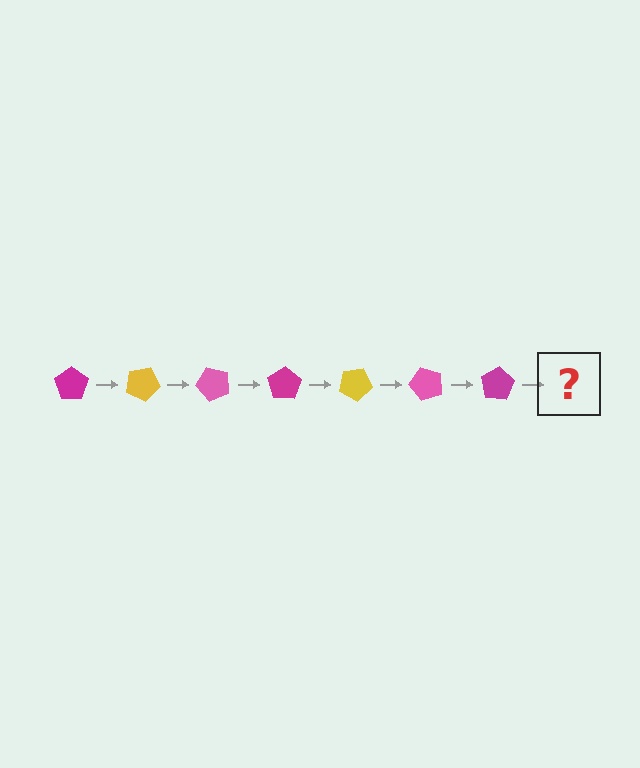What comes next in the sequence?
The next element should be a yellow pentagon, rotated 175 degrees from the start.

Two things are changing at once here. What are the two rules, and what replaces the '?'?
The two rules are that it rotates 25 degrees each step and the color cycles through magenta, yellow, and pink. The '?' should be a yellow pentagon, rotated 175 degrees from the start.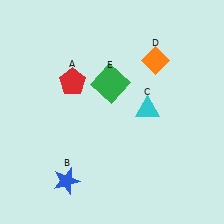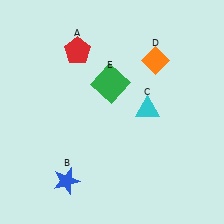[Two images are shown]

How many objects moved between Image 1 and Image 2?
1 object moved between the two images.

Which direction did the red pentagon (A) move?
The red pentagon (A) moved up.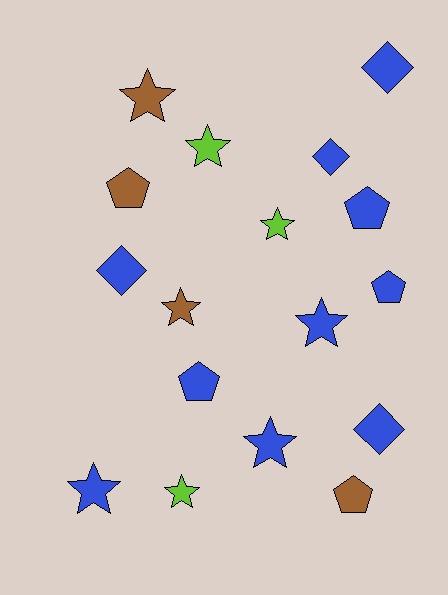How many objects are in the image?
There are 17 objects.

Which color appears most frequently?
Blue, with 10 objects.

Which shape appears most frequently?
Star, with 8 objects.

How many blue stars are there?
There are 3 blue stars.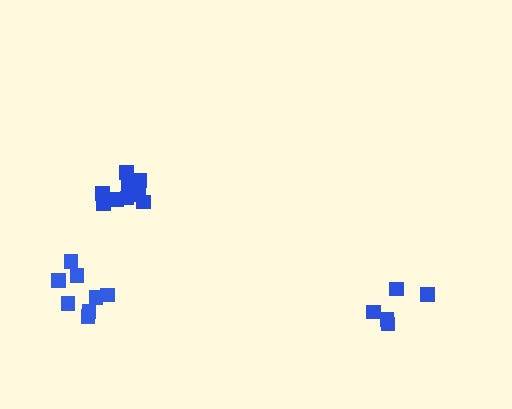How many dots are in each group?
Group 1: 9 dots, Group 2: 5 dots, Group 3: 8 dots (22 total).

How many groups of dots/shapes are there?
There are 3 groups.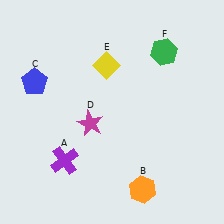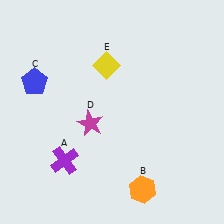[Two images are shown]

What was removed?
The green hexagon (F) was removed in Image 2.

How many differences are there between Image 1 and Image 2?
There is 1 difference between the two images.